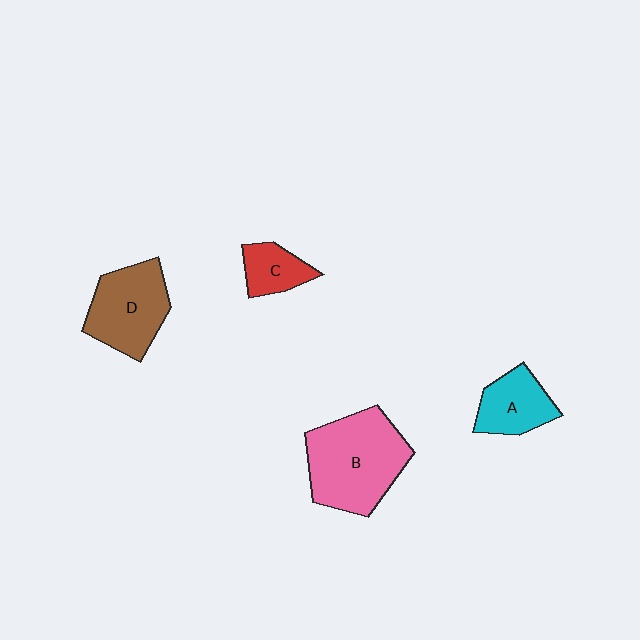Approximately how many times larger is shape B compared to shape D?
Approximately 1.4 times.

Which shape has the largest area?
Shape B (pink).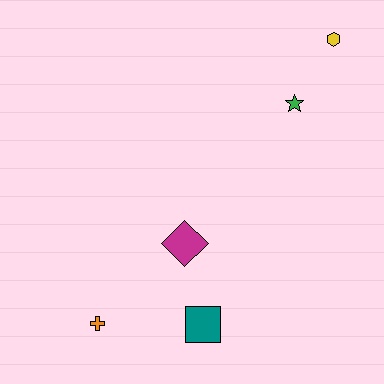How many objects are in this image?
There are 5 objects.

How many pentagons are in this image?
There are no pentagons.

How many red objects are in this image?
There are no red objects.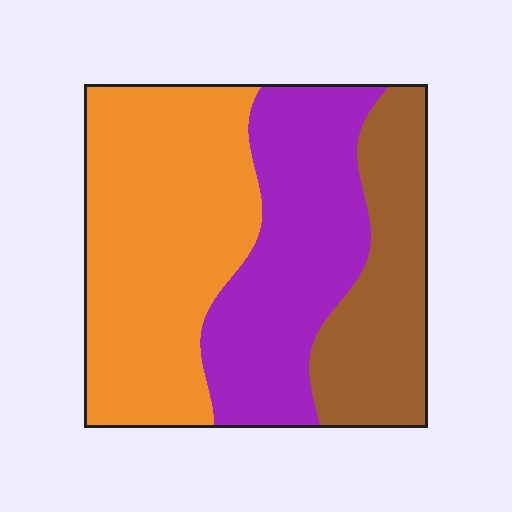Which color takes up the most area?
Orange, at roughly 45%.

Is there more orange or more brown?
Orange.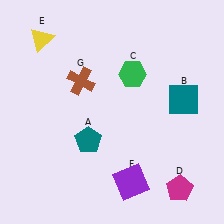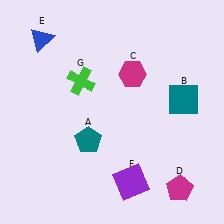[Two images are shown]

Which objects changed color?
C changed from green to magenta. E changed from yellow to blue. G changed from brown to green.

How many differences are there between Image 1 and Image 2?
There are 3 differences between the two images.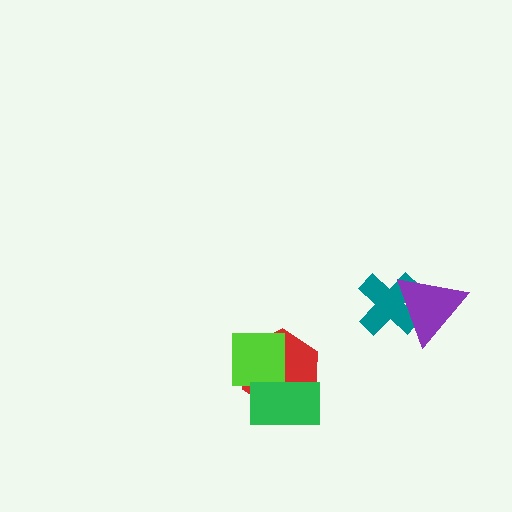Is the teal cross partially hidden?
Yes, it is partially covered by another shape.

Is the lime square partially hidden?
Yes, it is partially covered by another shape.